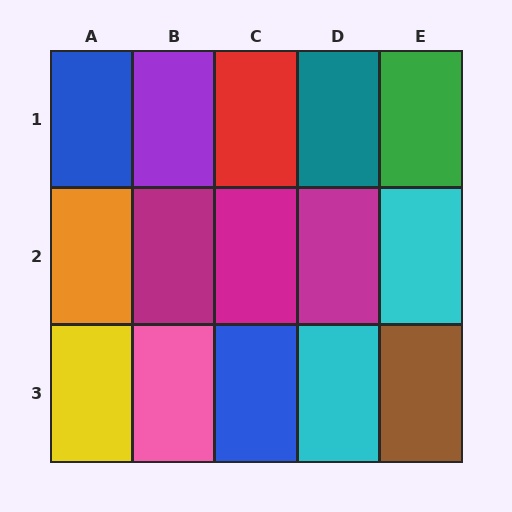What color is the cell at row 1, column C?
Red.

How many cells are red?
1 cell is red.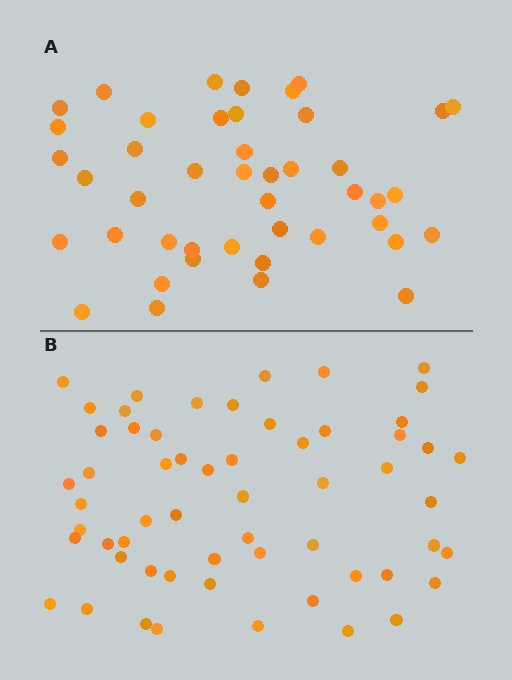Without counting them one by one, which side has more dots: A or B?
Region B (the bottom region) has more dots.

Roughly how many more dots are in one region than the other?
Region B has approximately 15 more dots than region A.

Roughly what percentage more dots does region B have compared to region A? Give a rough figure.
About 30% more.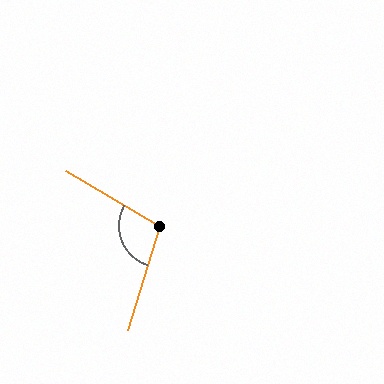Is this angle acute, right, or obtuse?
It is obtuse.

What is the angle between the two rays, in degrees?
Approximately 103 degrees.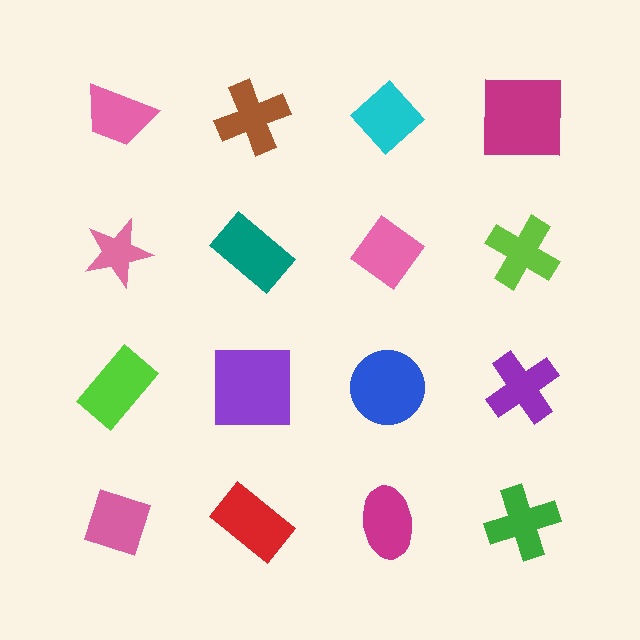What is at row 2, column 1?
A pink star.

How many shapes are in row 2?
4 shapes.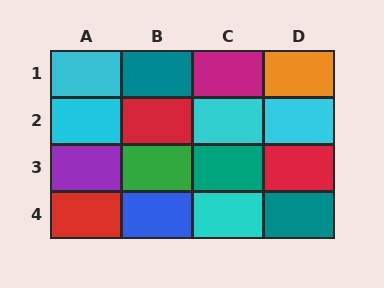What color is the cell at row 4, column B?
Blue.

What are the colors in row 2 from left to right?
Cyan, red, cyan, cyan.